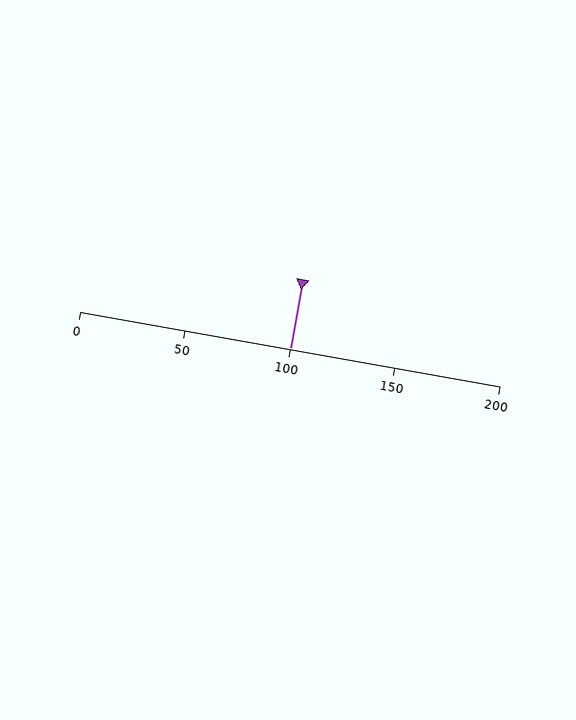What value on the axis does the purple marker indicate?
The marker indicates approximately 100.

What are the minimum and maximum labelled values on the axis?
The axis runs from 0 to 200.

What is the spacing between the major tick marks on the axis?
The major ticks are spaced 50 apart.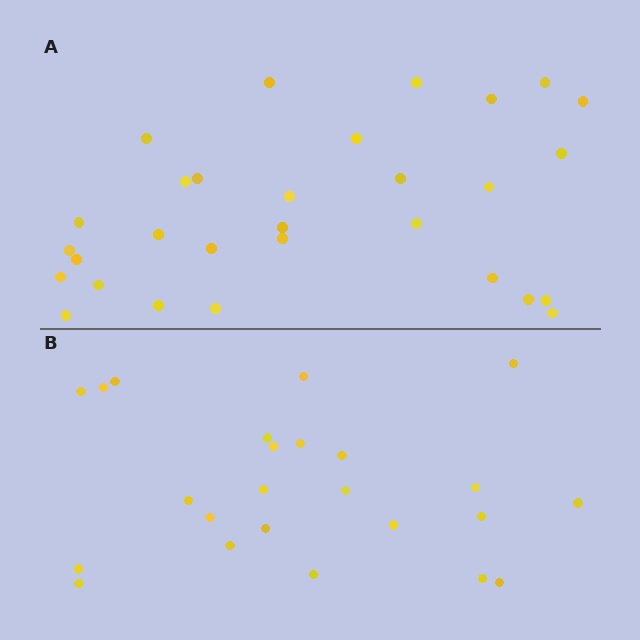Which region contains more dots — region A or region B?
Region A (the top region) has more dots.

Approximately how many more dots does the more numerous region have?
Region A has about 6 more dots than region B.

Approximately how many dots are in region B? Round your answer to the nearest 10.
About 20 dots. (The exact count is 24, which rounds to 20.)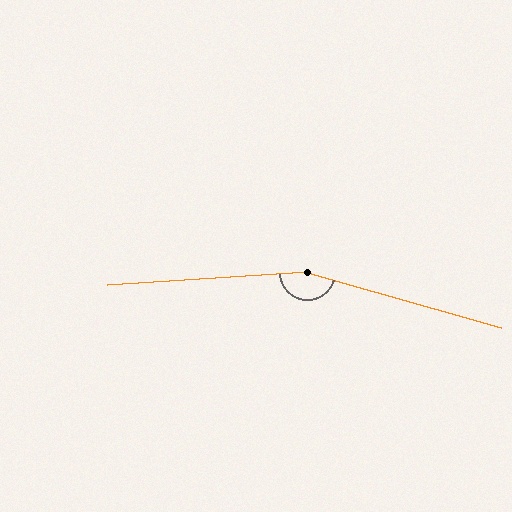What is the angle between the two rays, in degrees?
Approximately 160 degrees.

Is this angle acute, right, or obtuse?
It is obtuse.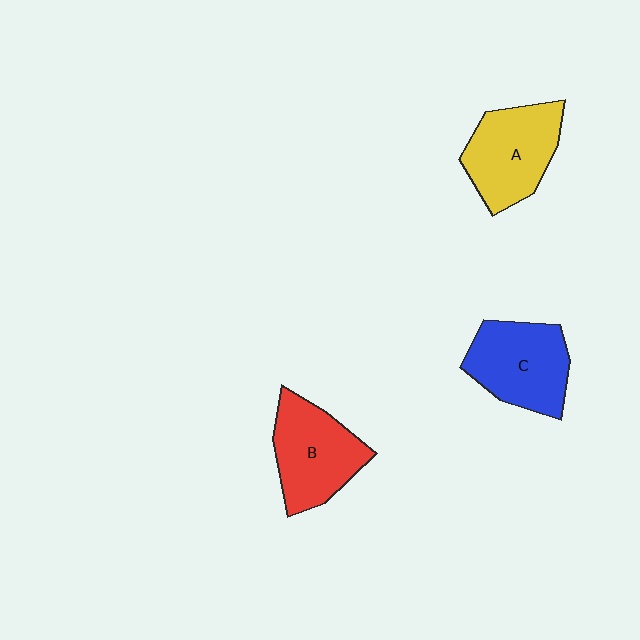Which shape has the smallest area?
Shape B (red).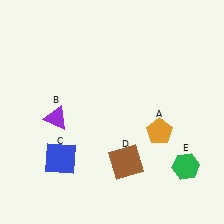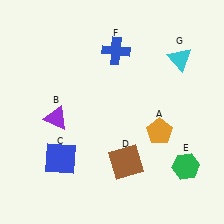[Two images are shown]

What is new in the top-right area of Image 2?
A cyan triangle (G) was added in the top-right area of Image 2.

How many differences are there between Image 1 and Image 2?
There are 2 differences between the two images.